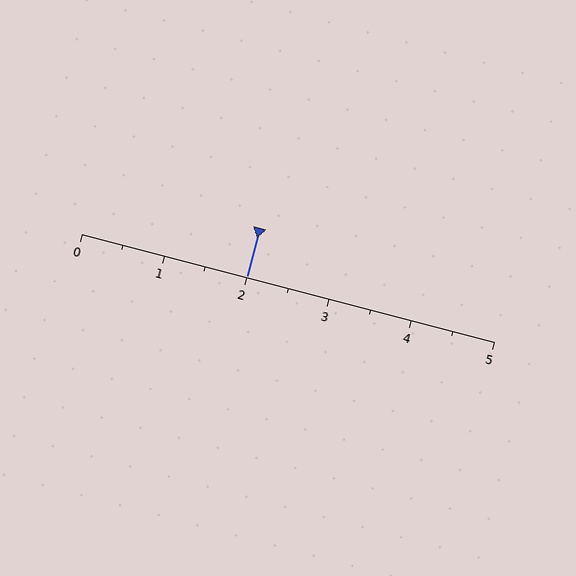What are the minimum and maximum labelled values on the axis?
The axis runs from 0 to 5.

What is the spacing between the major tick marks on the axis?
The major ticks are spaced 1 apart.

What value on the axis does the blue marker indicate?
The marker indicates approximately 2.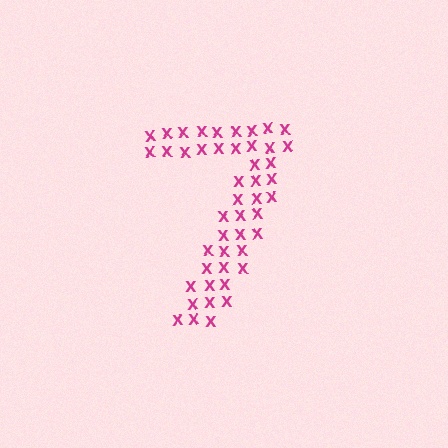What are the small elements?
The small elements are letter X's.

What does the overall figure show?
The overall figure shows the digit 7.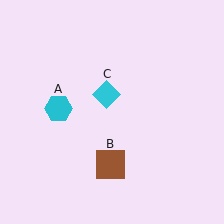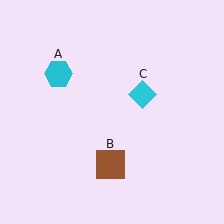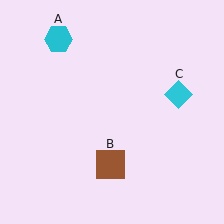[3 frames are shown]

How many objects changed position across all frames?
2 objects changed position: cyan hexagon (object A), cyan diamond (object C).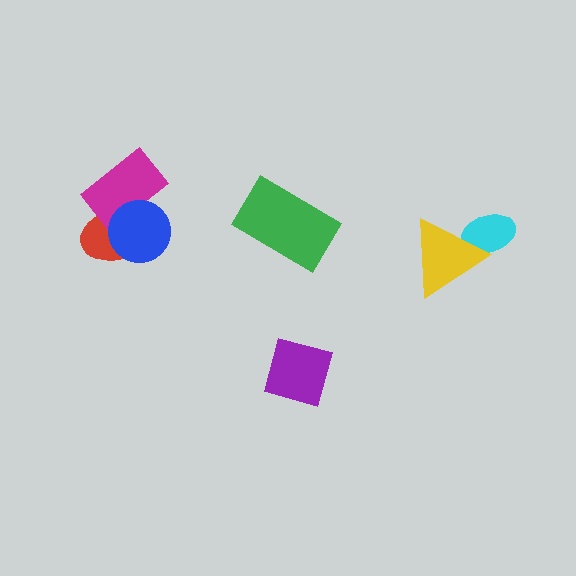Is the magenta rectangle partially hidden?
Yes, it is partially covered by another shape.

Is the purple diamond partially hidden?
No, no other shape covers it.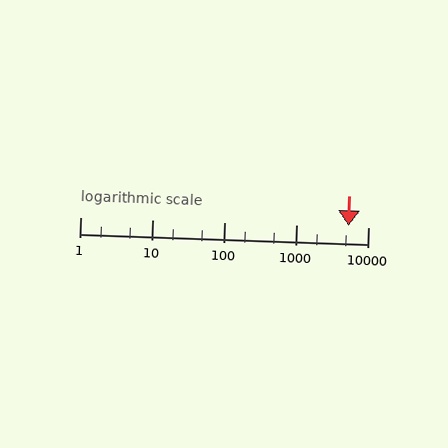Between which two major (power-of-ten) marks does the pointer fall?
The pointer is between 1000 and 10000.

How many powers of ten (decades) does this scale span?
The scale spans 4 decades, from 1 to 10000.